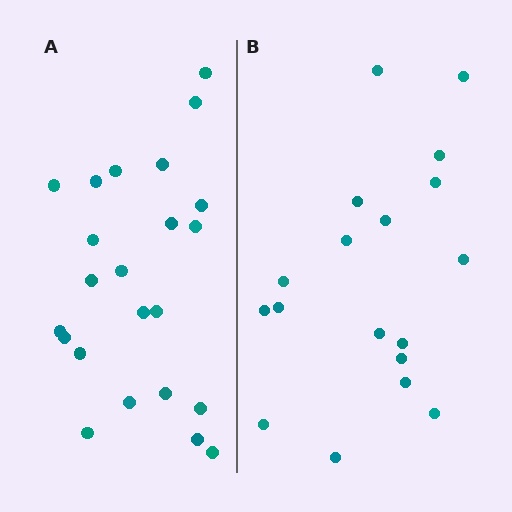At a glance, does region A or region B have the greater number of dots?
Region A (the left region) has more dots.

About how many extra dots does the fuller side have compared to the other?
Region A has about 5 more dots than region B.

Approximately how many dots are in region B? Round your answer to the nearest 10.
About 20 dots. (The exact count is 18, which rounds to 20.)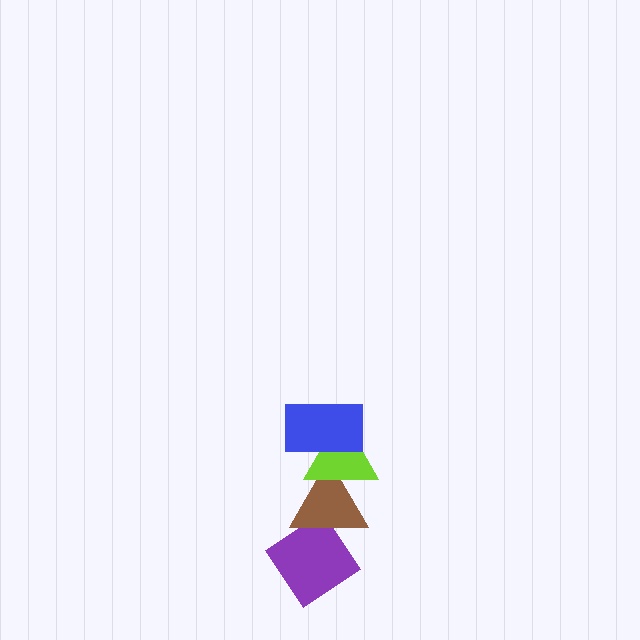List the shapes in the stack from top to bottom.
From top to bottom: the blue rectangle, the lime triangle, the brown triangle, the purple diamond.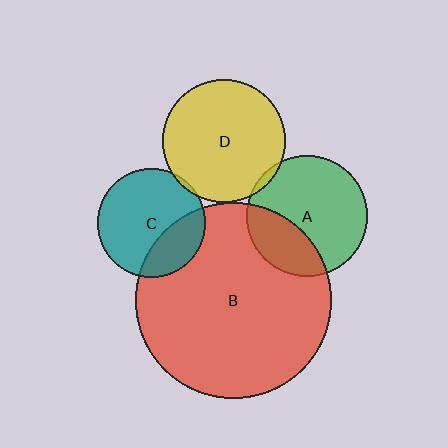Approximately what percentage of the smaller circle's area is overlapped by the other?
Approximately 5%.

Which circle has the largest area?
Circle B (red).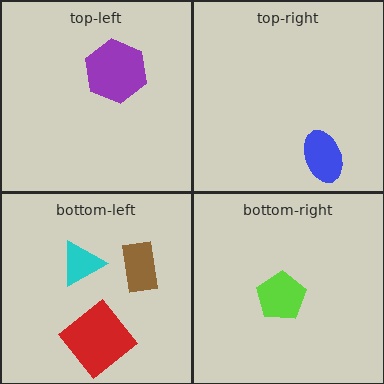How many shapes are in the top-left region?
1.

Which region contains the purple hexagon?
The top-left region.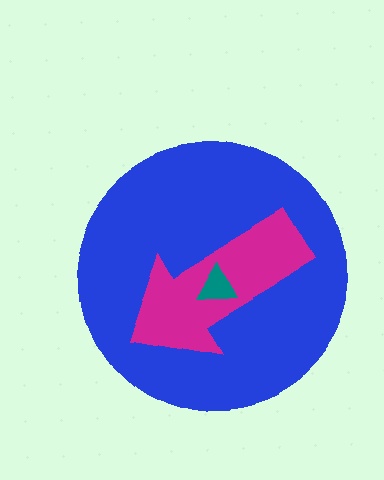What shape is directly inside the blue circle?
The magenta arrow.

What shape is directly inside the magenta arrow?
The teal triangle.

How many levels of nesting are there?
3.